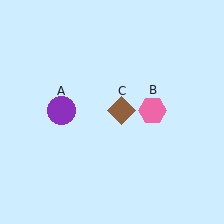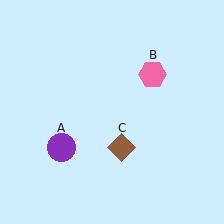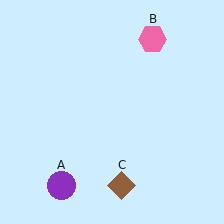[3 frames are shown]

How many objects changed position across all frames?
3 objects changed position: purple circle (object A), pink hexagon (object B), brown diamond (object C).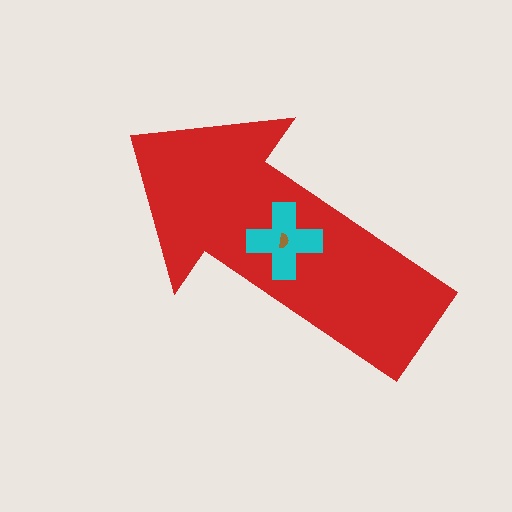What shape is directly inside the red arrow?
The cyan cross.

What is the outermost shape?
The red arrow.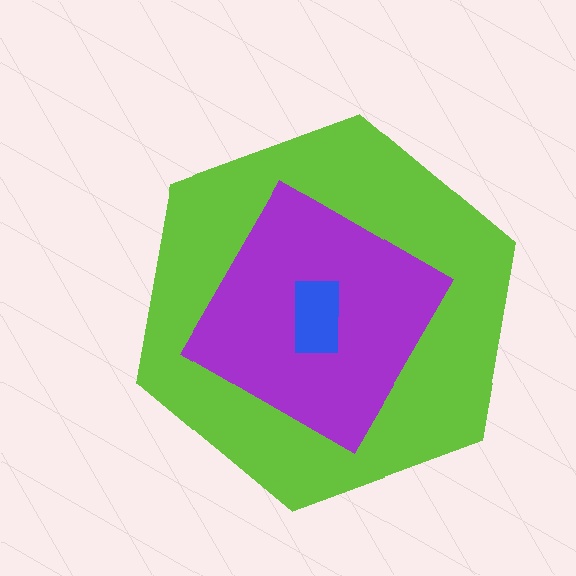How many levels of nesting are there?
3.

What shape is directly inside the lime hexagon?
The purple diamond.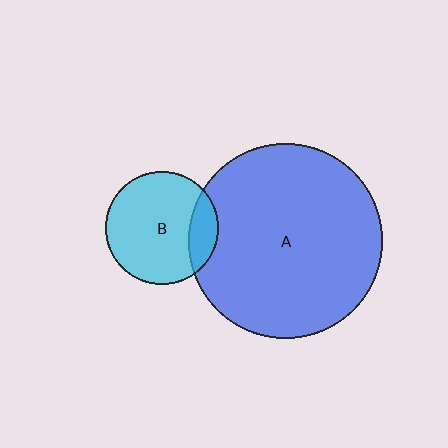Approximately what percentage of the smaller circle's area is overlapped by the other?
Approximately 15%.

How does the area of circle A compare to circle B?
Approximately 3.0 times.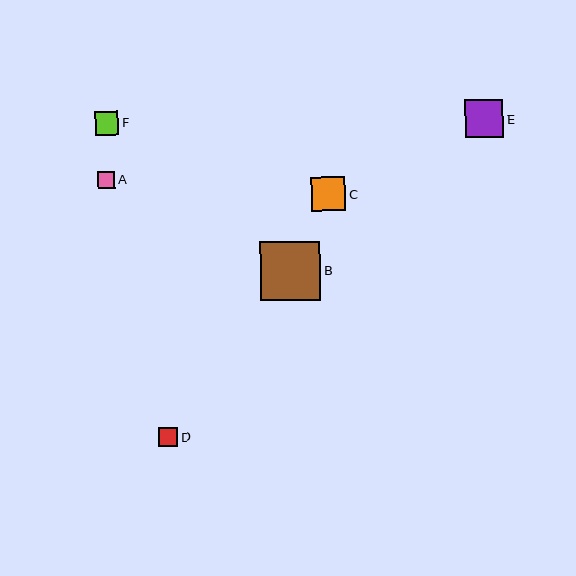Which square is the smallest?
Square A is the smallest with a size of approximately 17 pixels.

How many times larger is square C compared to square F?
Square C is approximately 1.5 times the size of square F.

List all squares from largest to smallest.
From largest to smallest: B, E, C, F, D, A.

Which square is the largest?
Square B is the largest with a size of approximately 60 pixels.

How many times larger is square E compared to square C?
Square E is approximately 1.1 times the size of square C.